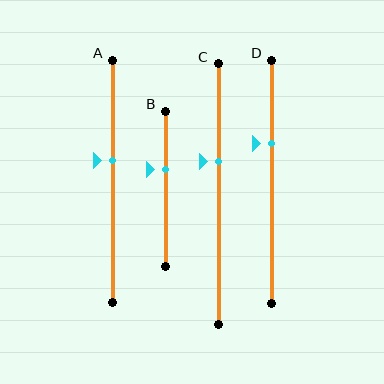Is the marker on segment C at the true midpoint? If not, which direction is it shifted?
No, the marker on segment C is shifted upward by about 13% of the segment length.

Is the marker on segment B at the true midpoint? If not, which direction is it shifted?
No, the marker on segment B is shifted upward by about 13% of the segment length.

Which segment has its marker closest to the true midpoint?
Segment A has its marker closest to the true midpoint.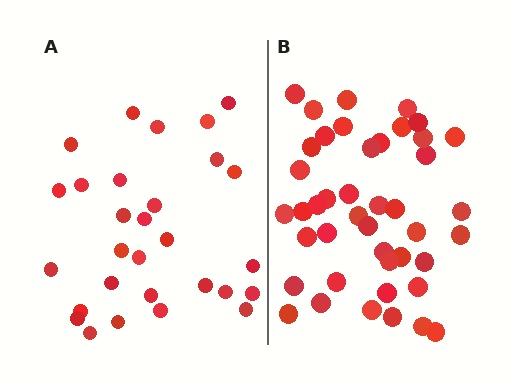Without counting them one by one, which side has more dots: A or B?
Region B (the right region) has more dots.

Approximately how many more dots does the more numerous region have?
Region B has approximately 15 more dots than region A.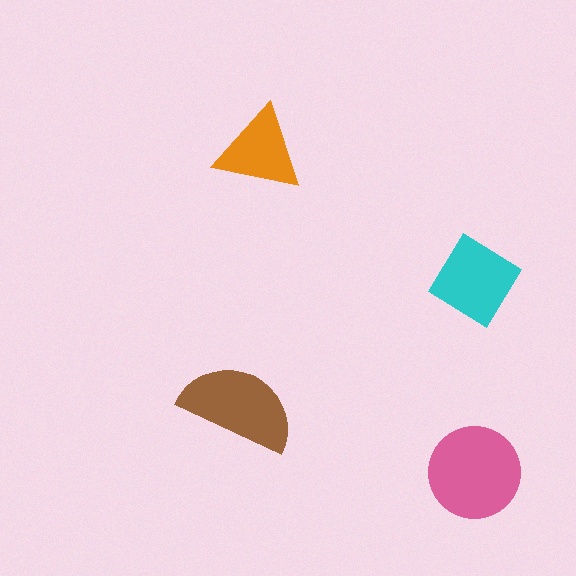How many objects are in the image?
There are 4 objects in the image.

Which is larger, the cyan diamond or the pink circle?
The pink circle.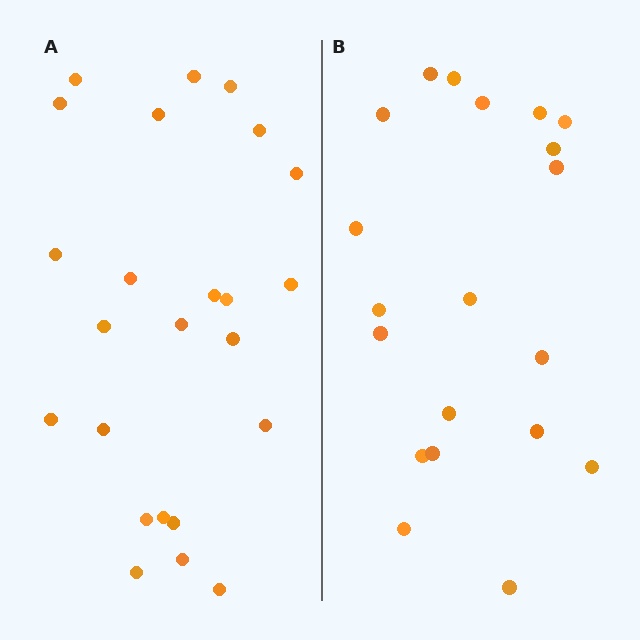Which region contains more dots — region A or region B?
Region A (the left region) has more dots.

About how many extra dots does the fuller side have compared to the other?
Region A has about 4 more dots than region B.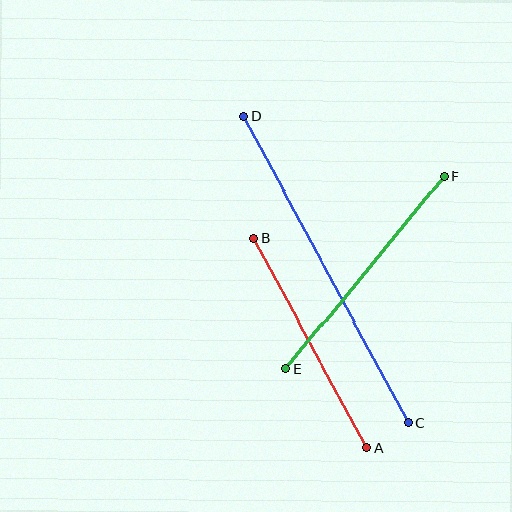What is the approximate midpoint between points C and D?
The midpoint is at approximately (326, 269) pixels.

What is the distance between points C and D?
The distance is approximately 348 pixels.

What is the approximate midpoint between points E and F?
The midpoint is at approximately (365, 273) pixels.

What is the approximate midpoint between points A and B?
The midpoint is at approximately (310, 343) pixels.